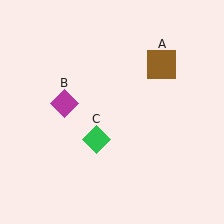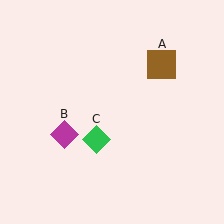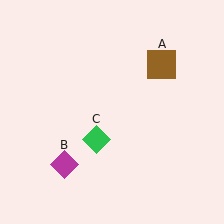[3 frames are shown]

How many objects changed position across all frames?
1 object changed position: magenta diamond (object B).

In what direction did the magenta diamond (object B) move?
The magenta diamond (object B) moved down.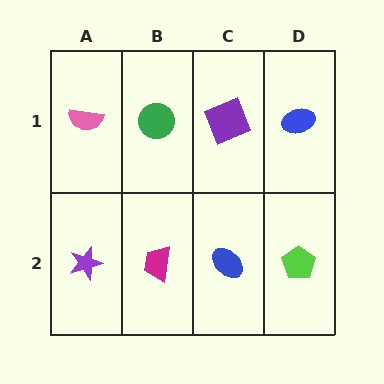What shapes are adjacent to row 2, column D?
A blue ellipse (row 1, column D), a blue ellipse (row 2, column C).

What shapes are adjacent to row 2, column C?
A purple square (row 1, column C), a magenta trapezoid (row 2, column B), a lime pentagon (row 2, column D).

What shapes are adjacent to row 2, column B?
A green circle (row 1, column B), a purple star (row 2, column A), a blue ellipse (row 2, column C).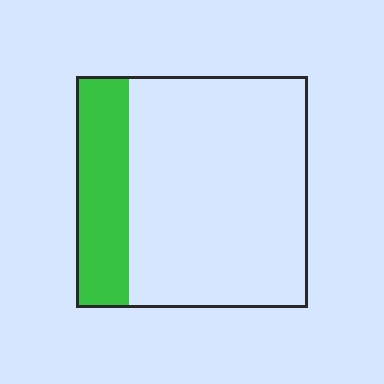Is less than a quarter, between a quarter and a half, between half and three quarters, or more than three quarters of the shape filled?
Less than a quarter.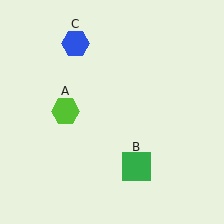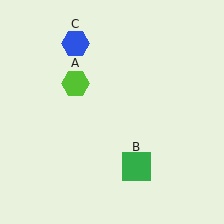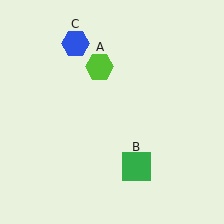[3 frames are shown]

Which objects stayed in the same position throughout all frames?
Green square (object B) and blue hexagon (object C) remained stationary.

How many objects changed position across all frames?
1 object changed position: lime hexagon (object A).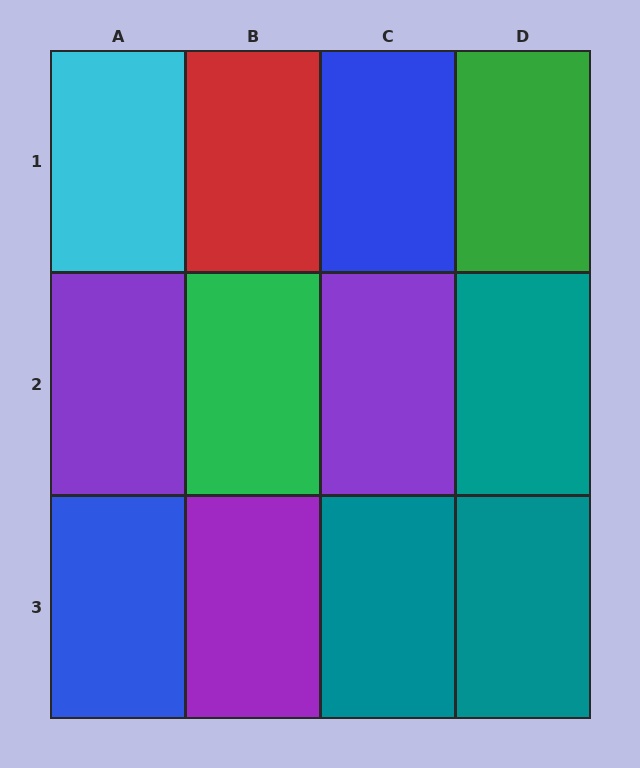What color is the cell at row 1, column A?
Cyan.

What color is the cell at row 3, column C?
Teal.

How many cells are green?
2 cells are green.